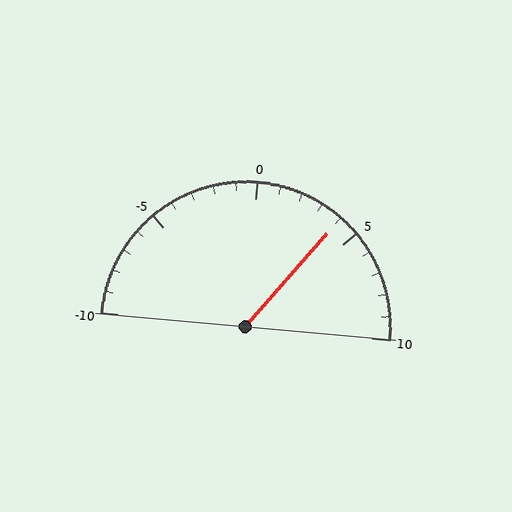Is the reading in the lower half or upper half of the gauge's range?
The reading is in the upper half of the range (-10 to 10).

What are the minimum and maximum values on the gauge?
The gauge ranges from -10 to 10.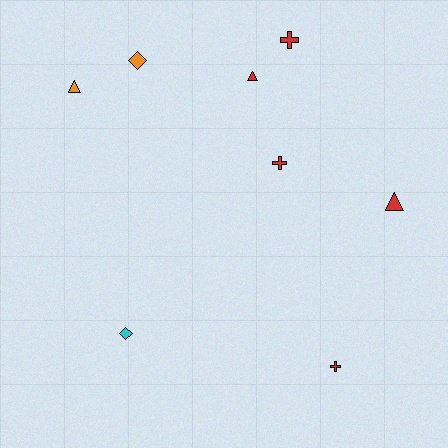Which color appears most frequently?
Red, with 5 objects.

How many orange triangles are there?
There is 1 orange triangle.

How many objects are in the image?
There are 8 objects.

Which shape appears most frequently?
Cross, with 3 objects.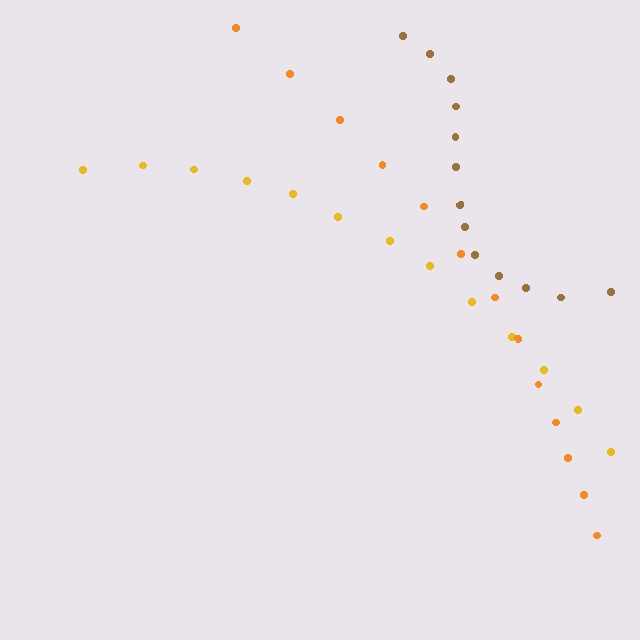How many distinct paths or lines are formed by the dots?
There are 3 distinct paths.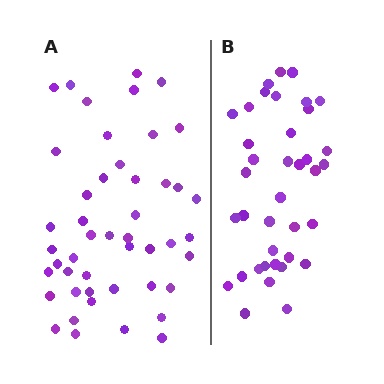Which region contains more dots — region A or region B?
Region A (the left region) has more dots.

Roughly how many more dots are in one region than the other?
Region A has roughly 8 or so more dots than region B.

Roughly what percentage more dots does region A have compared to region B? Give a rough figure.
About 25% more.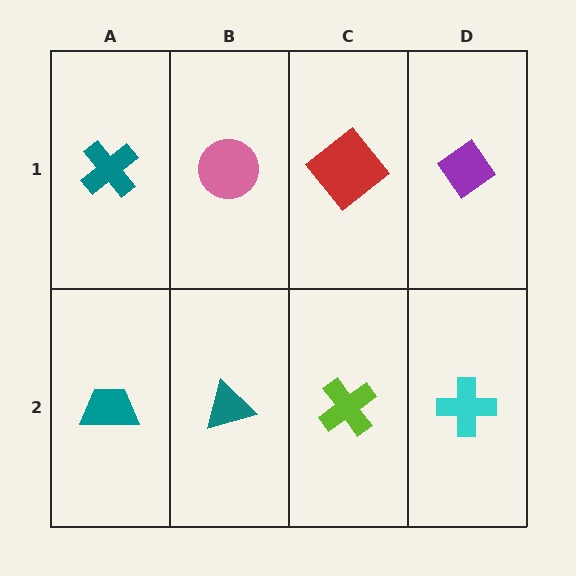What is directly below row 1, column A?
A teal trapezoid.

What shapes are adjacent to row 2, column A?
A teal cross (row 1, column A), a teal triangle (row 2, column B).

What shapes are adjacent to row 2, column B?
A pink circle (row 1, column B), a teal trapezoid (row 2, column A), a lime cross (row 2, column C).